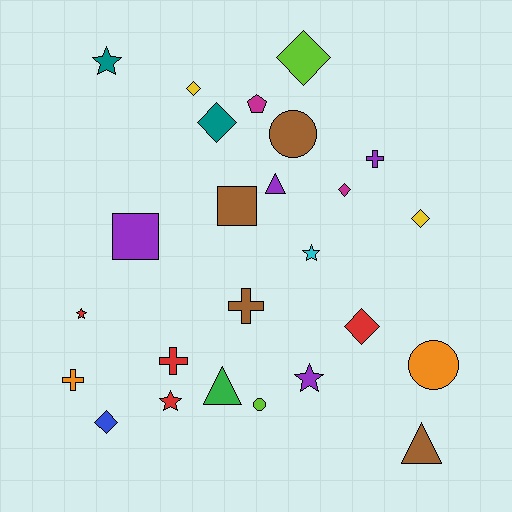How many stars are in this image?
There are 5 stars.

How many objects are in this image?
There are 25 objects.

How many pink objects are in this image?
There are no pink objects.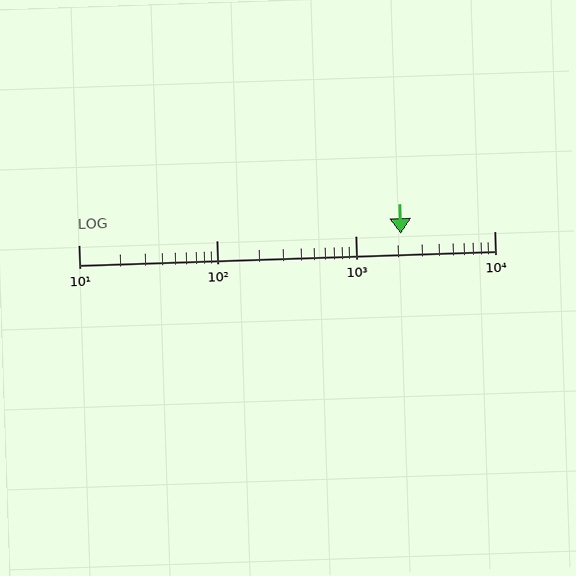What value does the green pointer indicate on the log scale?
The pointer indicates approximately 2100.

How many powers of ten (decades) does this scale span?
The scale spans 3 decades, from 10 to 10000.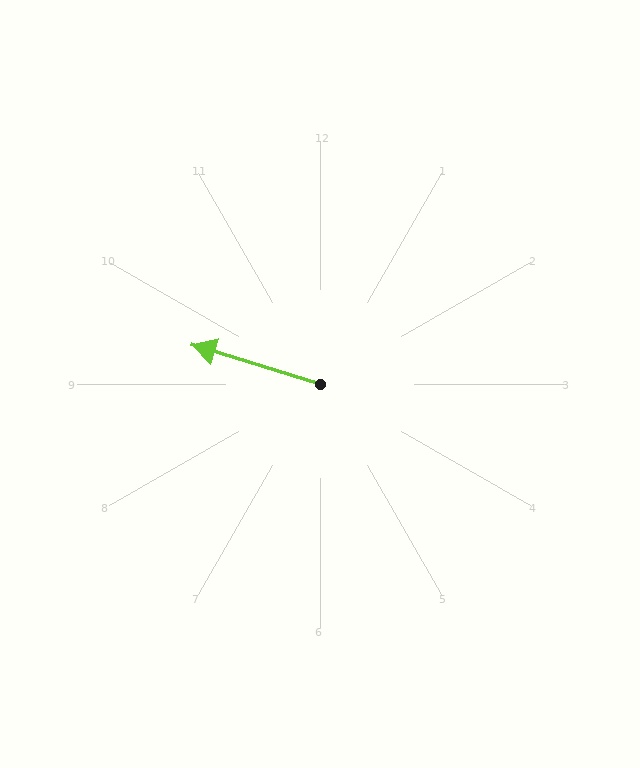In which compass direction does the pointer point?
West.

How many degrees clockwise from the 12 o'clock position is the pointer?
Approximately 287 degrees.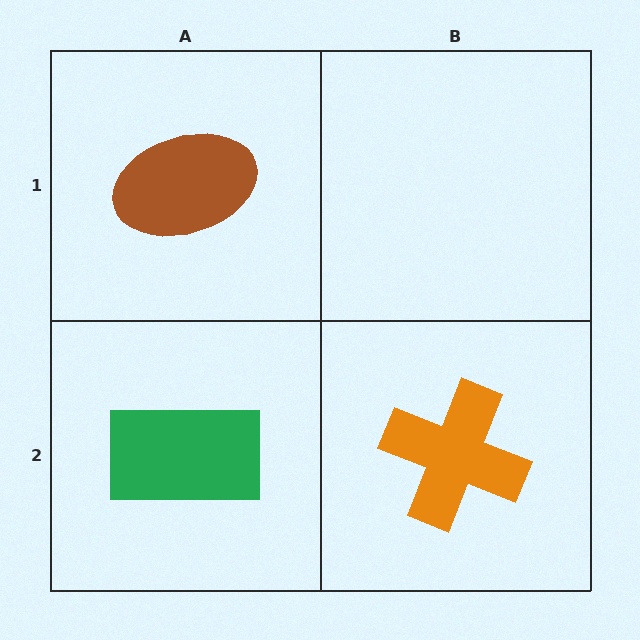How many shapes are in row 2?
2 shapes.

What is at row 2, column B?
An orange cross.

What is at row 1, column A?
A brown ellipse.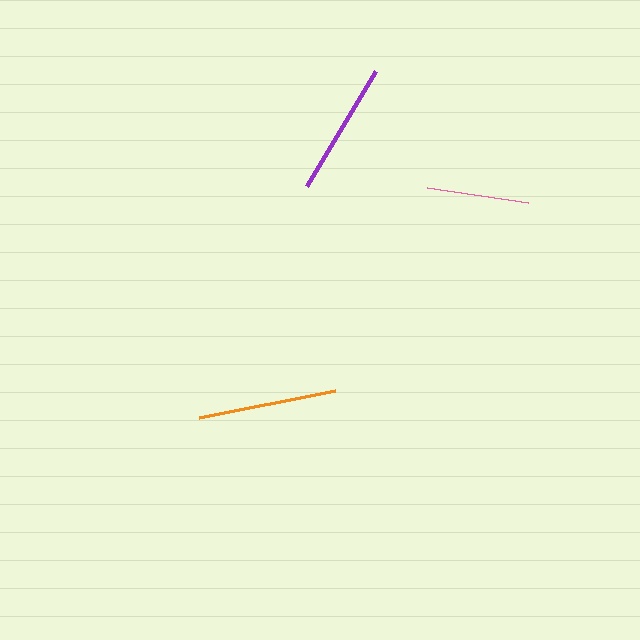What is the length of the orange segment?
The orange segment is approximately 139 pixels long.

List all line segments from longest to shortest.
From longest to shortest: orange, purple, pink.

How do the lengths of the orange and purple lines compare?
The orange and purple lines are approximately the same length.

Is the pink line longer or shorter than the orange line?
The orange line is longer than the pink line.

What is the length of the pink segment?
The pink segment is approximately 103 pixels long.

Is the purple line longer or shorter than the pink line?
The purple line is longer than the pink line.